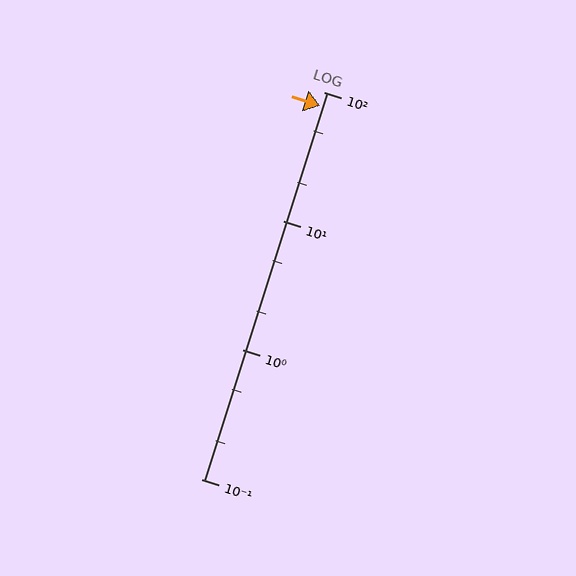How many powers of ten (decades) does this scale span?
The scale spans 3 decades, from 0.1 to 100.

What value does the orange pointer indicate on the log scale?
The pointer indicates approximately 78.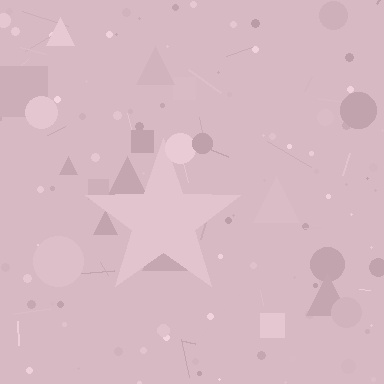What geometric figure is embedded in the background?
A star is embedded in the background.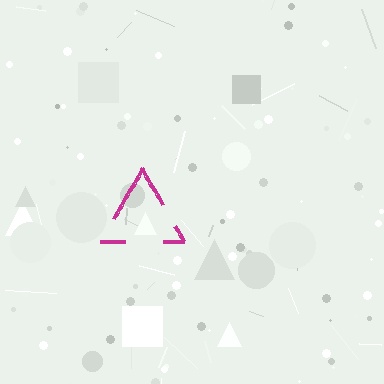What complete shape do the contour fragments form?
The contour fragments form a triangle.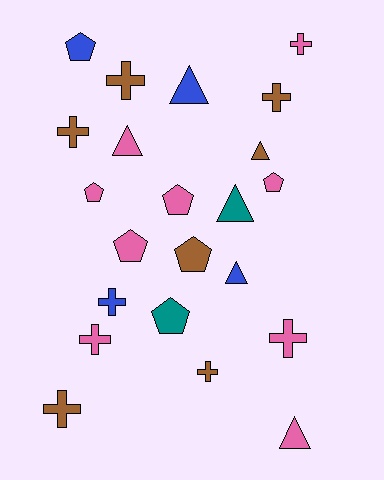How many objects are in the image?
There are 22 objects.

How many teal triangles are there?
There is 1 teal triangle.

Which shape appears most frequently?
Cross, with 9 objects.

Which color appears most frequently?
Pink, with 9 objects.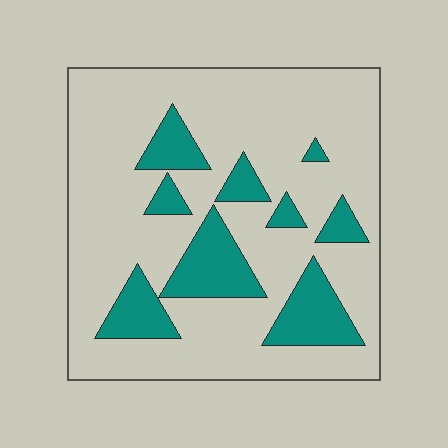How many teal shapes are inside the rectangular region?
9.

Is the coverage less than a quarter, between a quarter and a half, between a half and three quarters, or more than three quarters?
Less than a quarter.